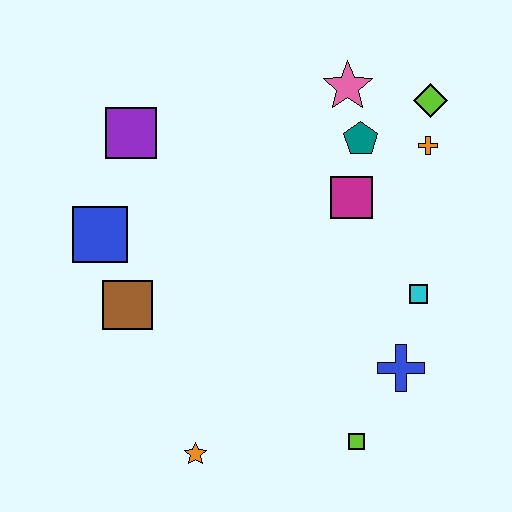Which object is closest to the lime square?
The blue cross is closest to the lime square.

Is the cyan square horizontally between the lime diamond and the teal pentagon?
Yes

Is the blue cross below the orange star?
No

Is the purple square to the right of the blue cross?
No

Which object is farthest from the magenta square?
The orange star is farthest from the magenta square.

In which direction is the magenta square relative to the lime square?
The magenta square is above the lime square.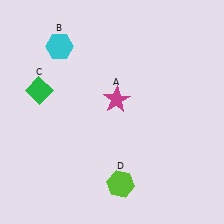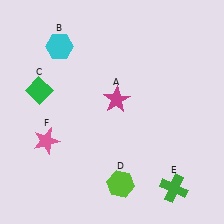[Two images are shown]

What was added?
A green cross (E), a pink star (F) were added in Image 2.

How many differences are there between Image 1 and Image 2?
There are 2 differences between the two images.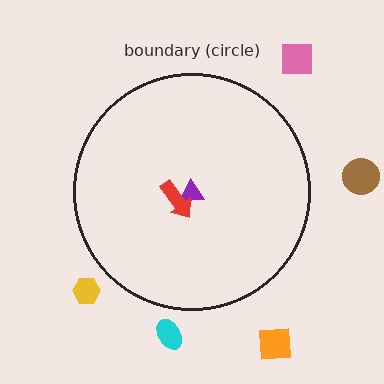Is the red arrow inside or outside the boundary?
Inside.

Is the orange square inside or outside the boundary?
Outside.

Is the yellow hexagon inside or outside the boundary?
Outside.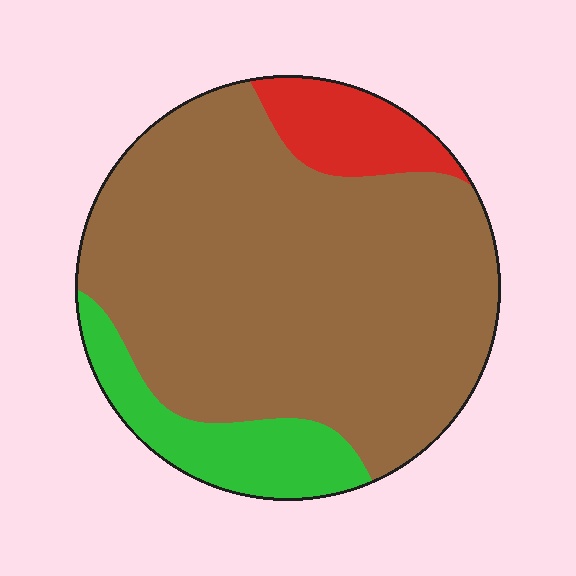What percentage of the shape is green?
Green covers roughly 15% of the shape.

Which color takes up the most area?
Brown, at roughly 75%.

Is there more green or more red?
Green.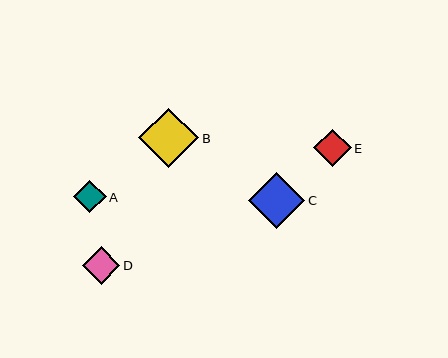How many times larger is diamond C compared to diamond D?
Diamond C is approximately 1.5 times the size of diamond D.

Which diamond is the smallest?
Diamond A is the smallest with a size of approximately 32 pixels.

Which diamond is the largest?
Diamond B is the largest with a size of approximately 60 pixels.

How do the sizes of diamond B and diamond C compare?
Diamond B and diamond C are approximately the same size.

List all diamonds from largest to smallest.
From largest to smallest: B, C, D, E, A.